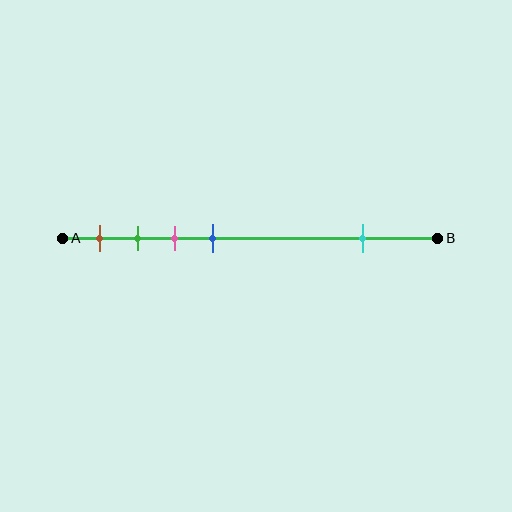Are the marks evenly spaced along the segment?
No, the marks are not evenly spaced.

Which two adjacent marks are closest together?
The green and pink marks are the closest adjacent pair.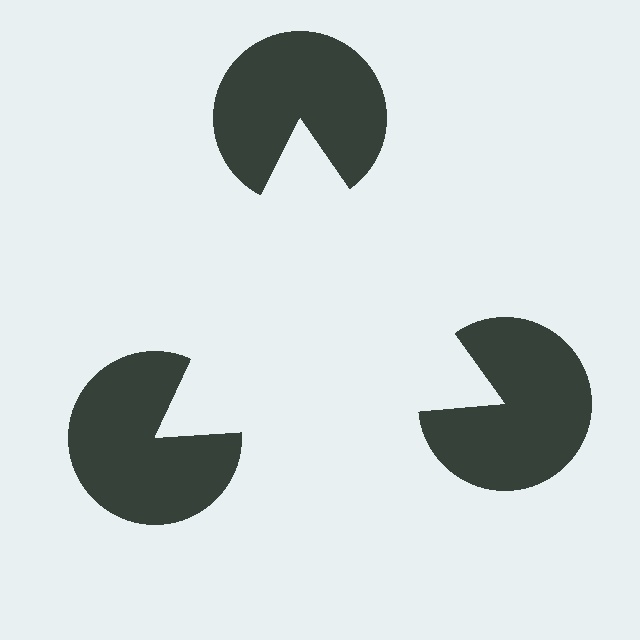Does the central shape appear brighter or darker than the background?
It typically appears slightly brighter than the background, even though no actual brightness change is drawn.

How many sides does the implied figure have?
3 sides.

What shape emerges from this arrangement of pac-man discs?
An illusory triangle — its edges are inferred from the aligned wedge cuts in the pac-man discs, not physically drawn.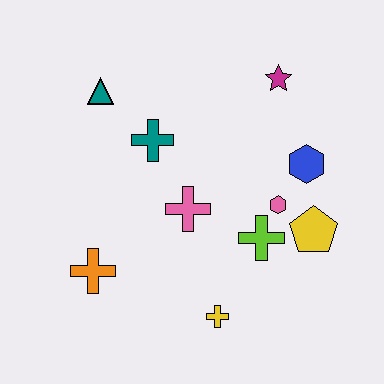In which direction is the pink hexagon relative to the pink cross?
The pink hexagon is to the right of the pink cross.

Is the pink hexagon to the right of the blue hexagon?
No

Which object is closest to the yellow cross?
The lime cross is closest to the yellow cross.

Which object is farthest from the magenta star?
The orange cross is farthest from the magenta star.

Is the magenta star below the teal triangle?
No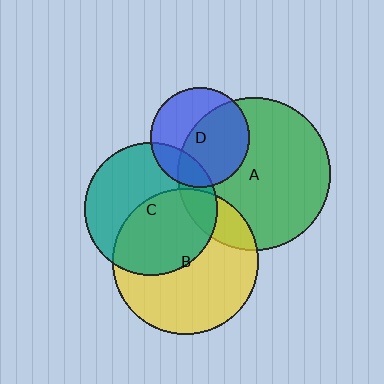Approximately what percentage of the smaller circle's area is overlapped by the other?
Approximately 15%.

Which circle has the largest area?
Circle A (green).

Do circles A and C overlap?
Yes.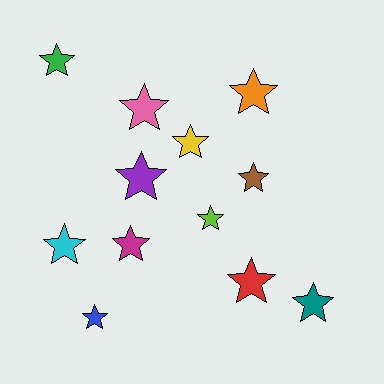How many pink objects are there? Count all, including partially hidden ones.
There is 1 pink object.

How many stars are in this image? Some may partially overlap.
There are 12 stars.